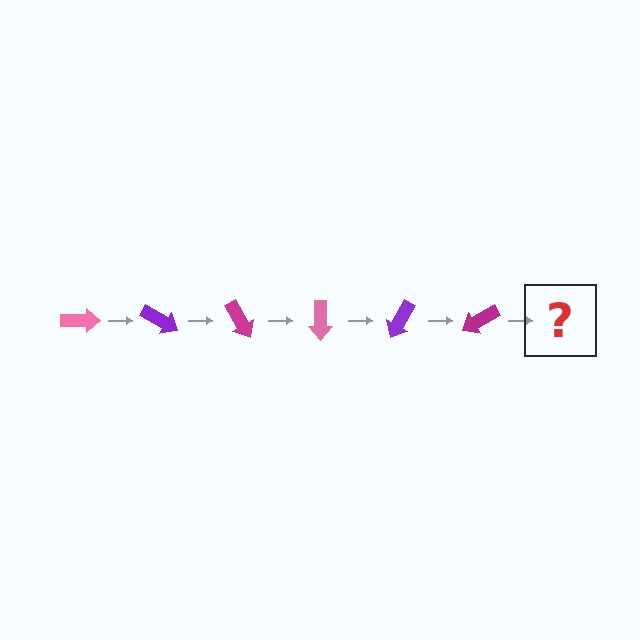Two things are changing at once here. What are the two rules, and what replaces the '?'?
The two rules are that it rotates 30 degrees each step and the color cycles through pink, purple, and magenta. The '?' should be a pink arrow, rotated 180 degrees from the start.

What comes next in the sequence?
The next element should be a pink arrow, rotated 180 degrees from the start.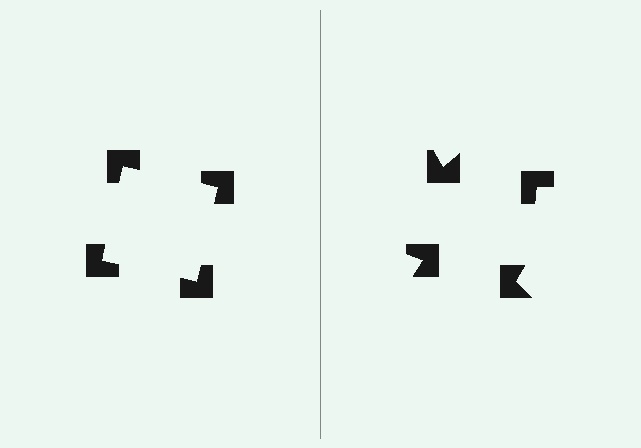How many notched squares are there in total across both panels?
8 — 4 on each side.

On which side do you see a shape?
An illusory square appears on the left side. On the right side the wedge cuts are rotated, so no coherent shape forms.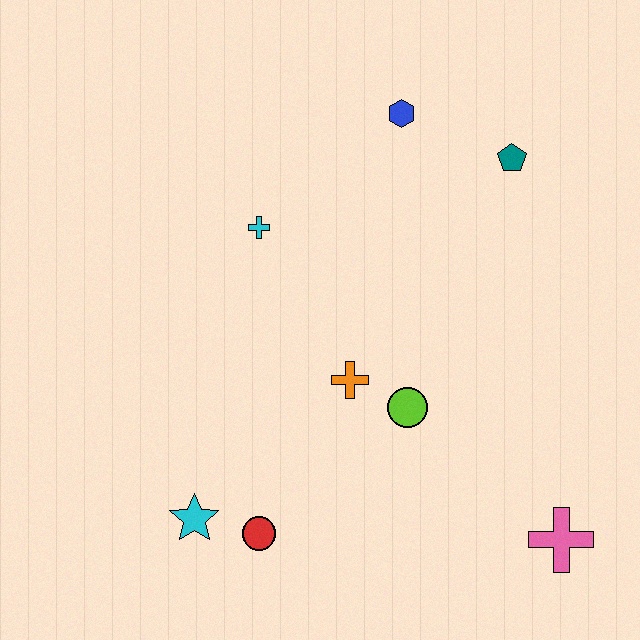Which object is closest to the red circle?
The cyan star is closest to the red circle.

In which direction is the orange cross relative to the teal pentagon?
The orange cross is below the teal pentagon.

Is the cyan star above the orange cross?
No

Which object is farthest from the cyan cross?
The pink cross is farthest from the cyan cross.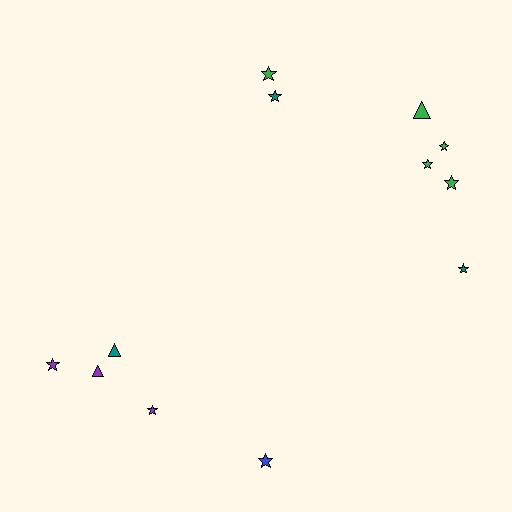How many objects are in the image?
There are 12 objects.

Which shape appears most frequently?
Star, with 9 objects.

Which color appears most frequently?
Green, with 5 objects.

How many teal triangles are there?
There is 1 teal triangle.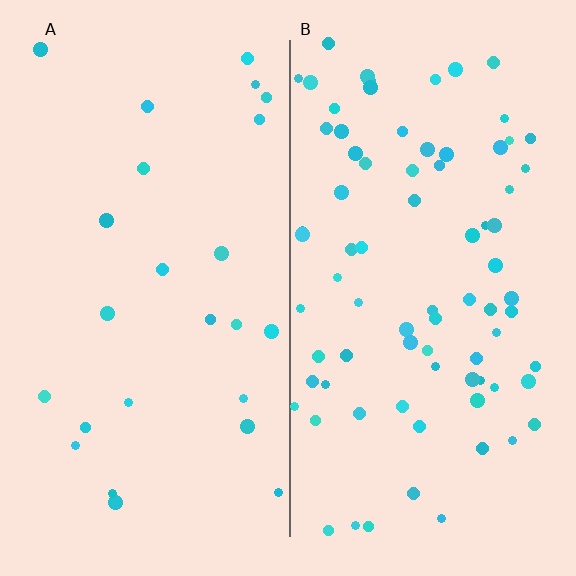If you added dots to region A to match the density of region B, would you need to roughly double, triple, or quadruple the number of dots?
Approximately triple.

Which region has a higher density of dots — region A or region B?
B (the right).